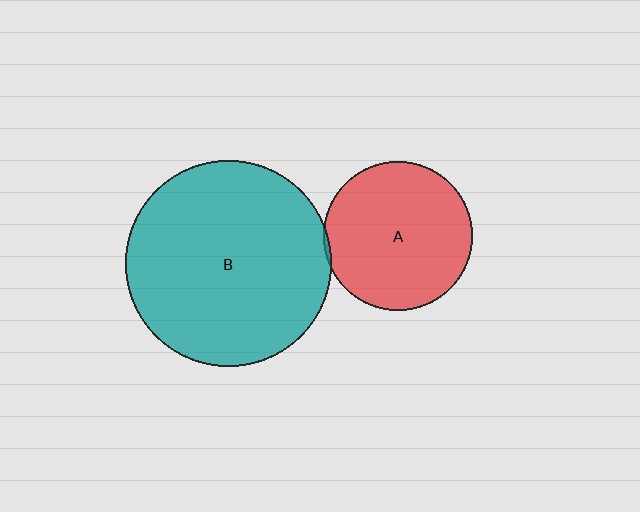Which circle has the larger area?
Circle B (teal).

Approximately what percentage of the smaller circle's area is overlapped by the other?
Approximately 5%.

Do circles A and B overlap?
Yes.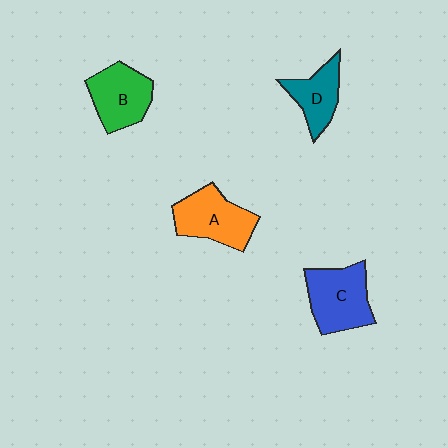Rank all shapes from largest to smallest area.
From largest to smallest: C (blue), A (orange), B (green), D (teal).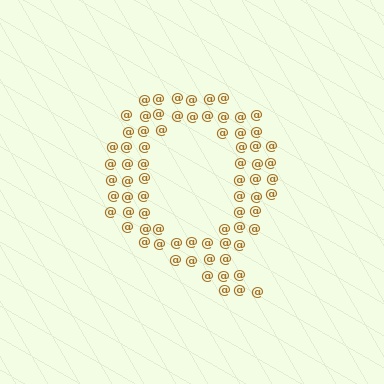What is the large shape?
The large shape is the letter Q.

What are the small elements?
The small elements are at signs.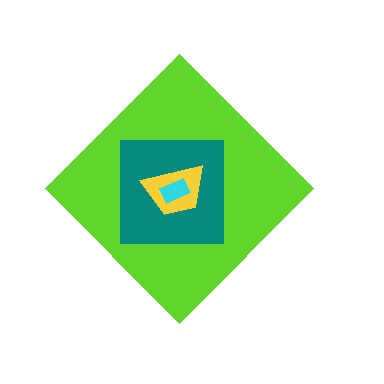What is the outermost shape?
The lime diamond.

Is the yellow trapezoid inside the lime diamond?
Yes.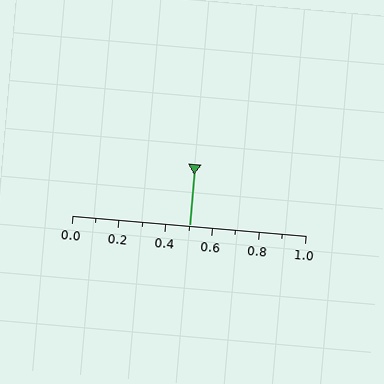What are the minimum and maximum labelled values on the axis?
The axis runs from 0.0 to 1.0.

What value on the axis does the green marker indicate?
The marker indicates approximately 0.5.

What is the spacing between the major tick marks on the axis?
The major ticks are spaced 0.2 apart.